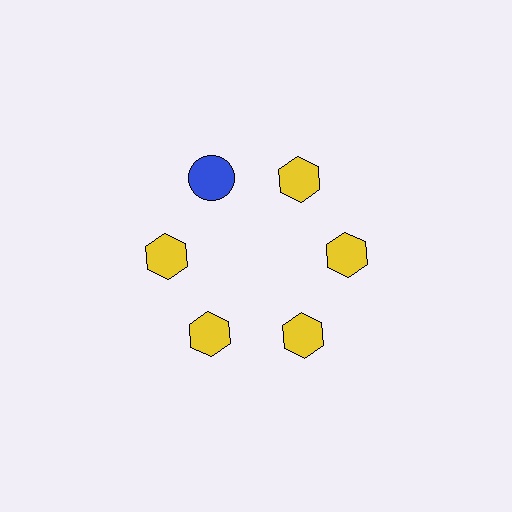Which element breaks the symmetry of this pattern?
The blue circle at roughly the 11 o'clock position breaks the symmetry. All other shapes are yellow hexagons.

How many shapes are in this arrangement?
There are 6 shapes arranged in a ring pattern.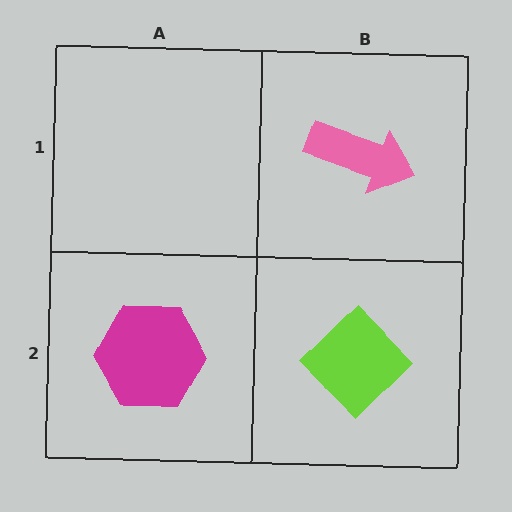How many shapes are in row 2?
2 shapes.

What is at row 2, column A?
A magenta hexagon.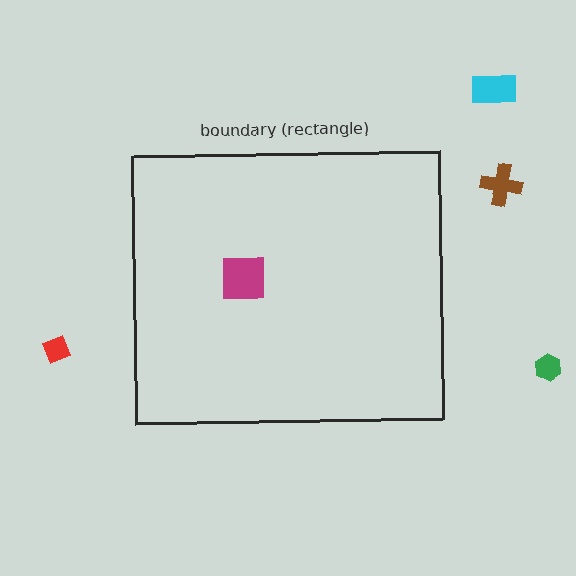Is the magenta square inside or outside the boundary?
Inside.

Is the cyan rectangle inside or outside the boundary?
Outside.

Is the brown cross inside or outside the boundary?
Outside.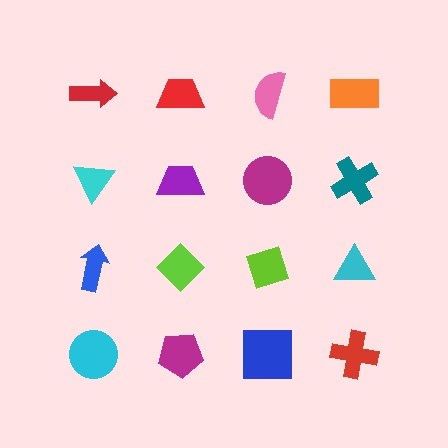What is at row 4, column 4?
A red cross.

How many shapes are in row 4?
4 shapes.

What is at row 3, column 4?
A cyan triangle.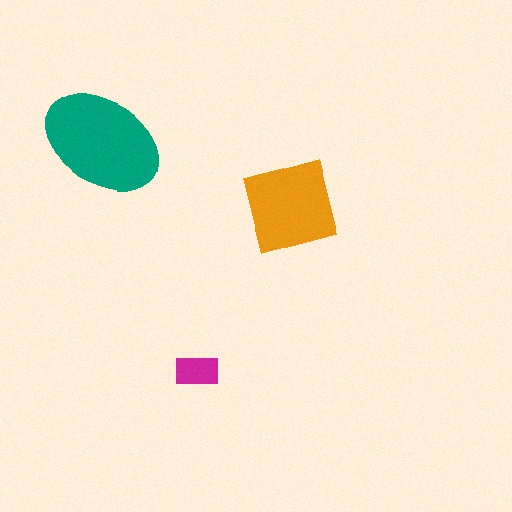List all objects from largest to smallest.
The teal ellipse, the orange square, the magenta rectangle.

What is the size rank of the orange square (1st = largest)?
2nd.